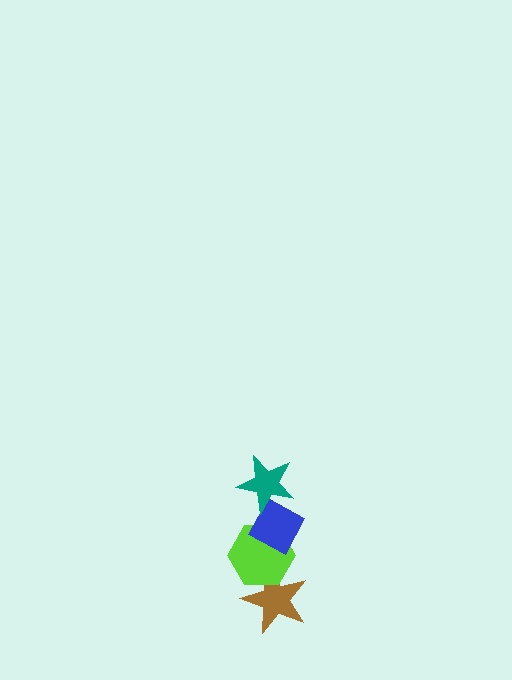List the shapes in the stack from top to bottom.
From top to bottom: the teal star, the blue diamond, the lime hexagon, the brown star.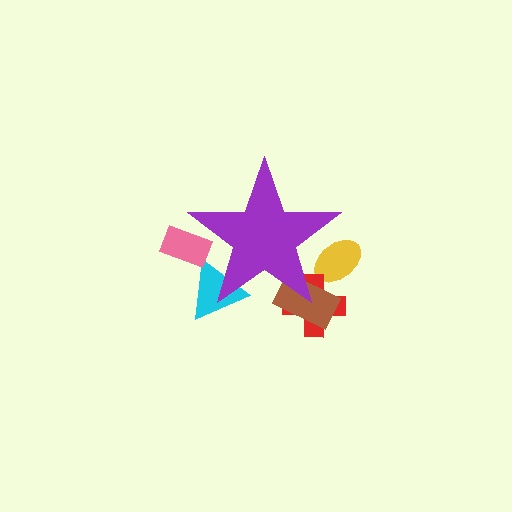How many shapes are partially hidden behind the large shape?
5 shapes are partially hidden.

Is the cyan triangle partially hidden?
Yes, the cyan triangle is partially hidden behind the purple star.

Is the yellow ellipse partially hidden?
Yes, the yellow ellipse is partially hidden behind the purple star.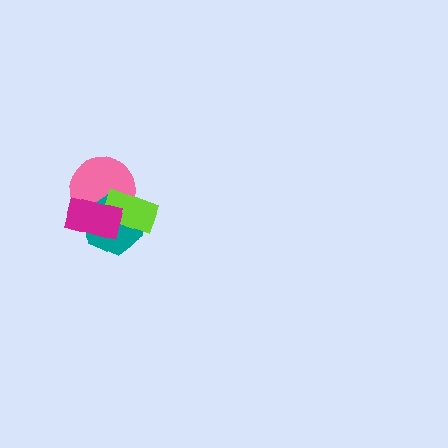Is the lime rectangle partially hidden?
Yes, it is partially covered by another shape.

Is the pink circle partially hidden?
Yes, it is partially covered by another shape.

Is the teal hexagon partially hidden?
Yes, it is partially covered by another shape.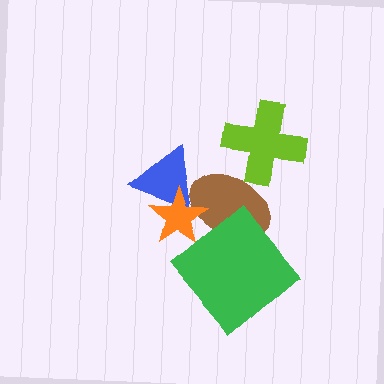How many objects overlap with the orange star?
2 objects overlap with the orange star.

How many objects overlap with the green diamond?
1 object overlaps with the green diamond.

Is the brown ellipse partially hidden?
Yes, it is partially covered by another shape.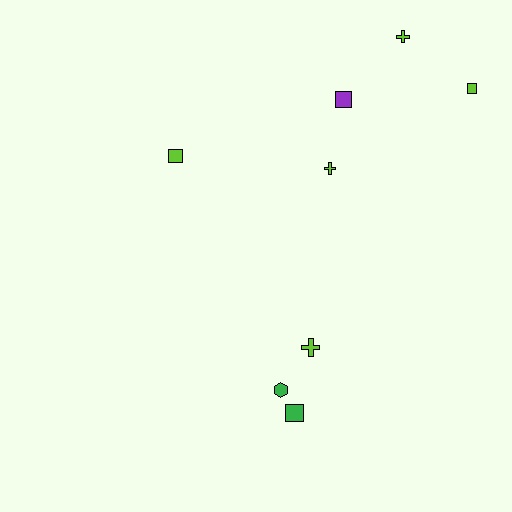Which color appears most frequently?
Lime, with 5 objects.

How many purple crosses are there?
There are no purple crosses.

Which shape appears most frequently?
Square, with 4 objects.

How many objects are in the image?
There are 8 objects.